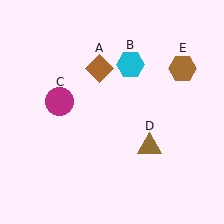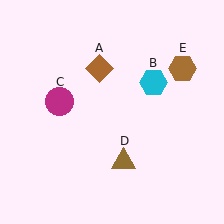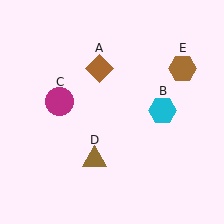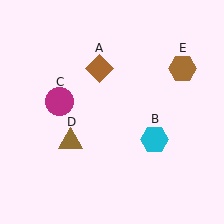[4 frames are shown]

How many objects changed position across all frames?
2 objects changed position: cyan hexagon (object B), brown triangle (object D).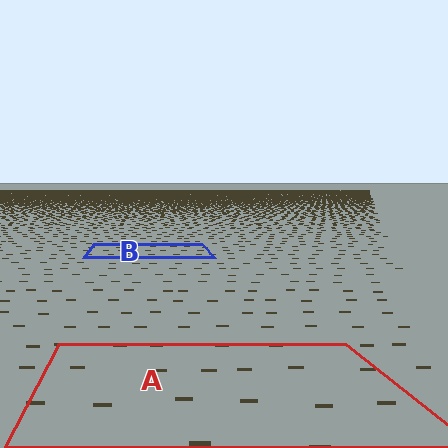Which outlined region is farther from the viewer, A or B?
Region B is farther from the viewer — the texture elements inside it appear smaller and more densely packed.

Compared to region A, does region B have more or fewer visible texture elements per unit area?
Region B has more texture elements per unit area — they are packed more densely because it is farther away.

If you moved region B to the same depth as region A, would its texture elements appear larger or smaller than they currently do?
They would appear larger. At a closer depth, the same texture elements are projected at a bigger on-screen size.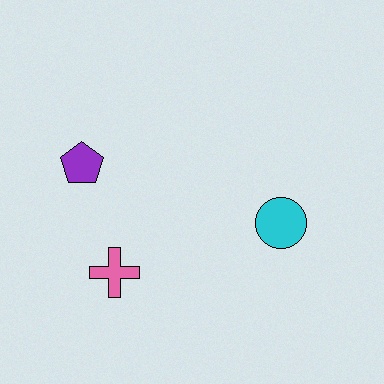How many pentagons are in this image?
There is 1 pentagon.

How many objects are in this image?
There are 3 objects.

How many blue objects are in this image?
There are no blue objects.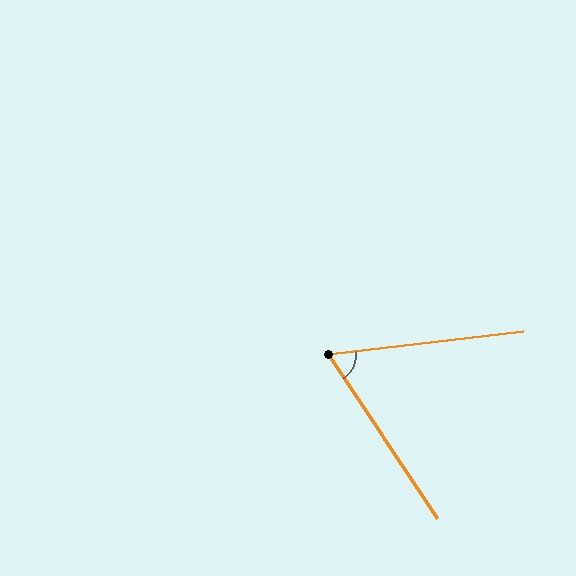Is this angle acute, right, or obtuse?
It is acute.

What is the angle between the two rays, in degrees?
Approximately 63 degrees.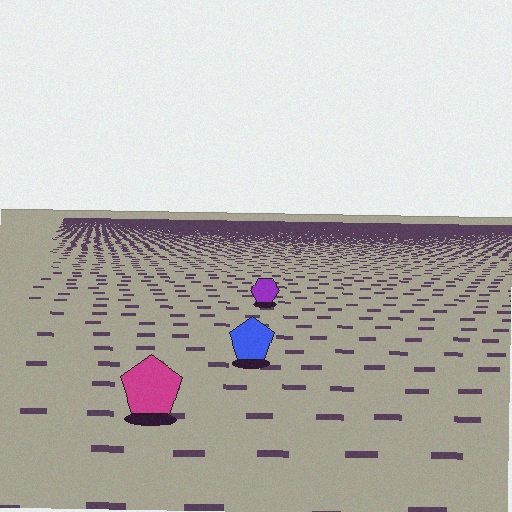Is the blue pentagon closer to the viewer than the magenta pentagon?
No. The magenta pentagon is closer — you can tell from the texture gradient: the ground texture is coarser near it.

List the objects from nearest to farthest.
From nearest to farthest: the magenta pentagon, the blue pentagon, the purple hexagon.